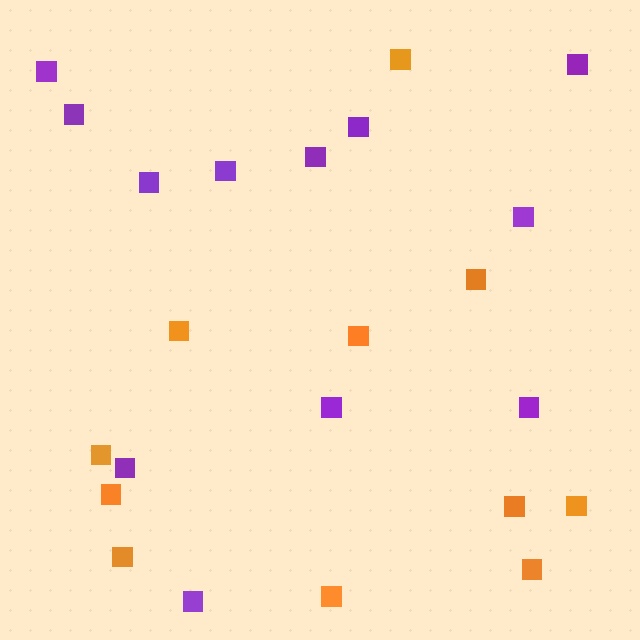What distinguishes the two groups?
There are 2 groups: one group of orange squares (11) and one group of purple squares (12).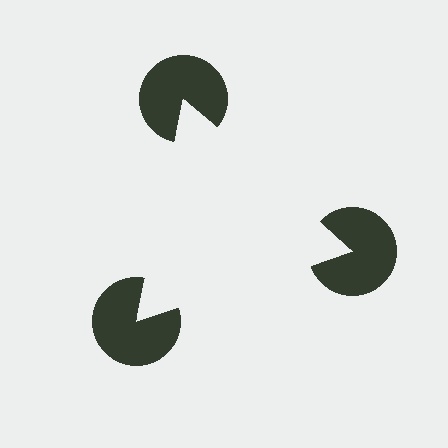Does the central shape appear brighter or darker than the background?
It typically appears slightly brighter than the background, even though no actual brightness change is drawn.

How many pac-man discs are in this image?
There are 3 — one at each vertex of the illusory triangle.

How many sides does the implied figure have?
3 sides.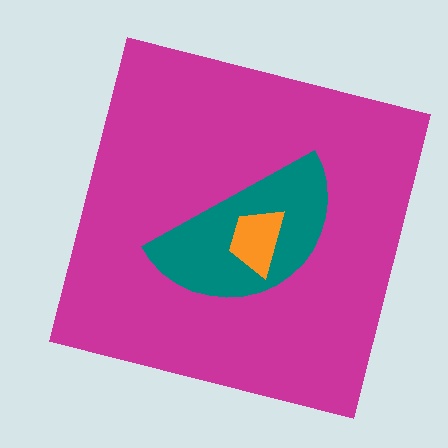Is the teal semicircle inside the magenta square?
Yes.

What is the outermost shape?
The magenta square.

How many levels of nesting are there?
3.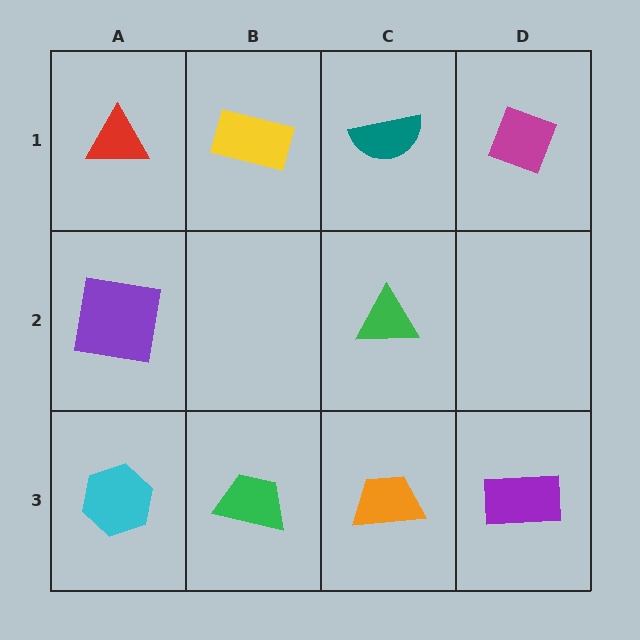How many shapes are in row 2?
2 shapes.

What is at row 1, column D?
A magenta diamond.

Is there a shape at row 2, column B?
No, that cell is empty.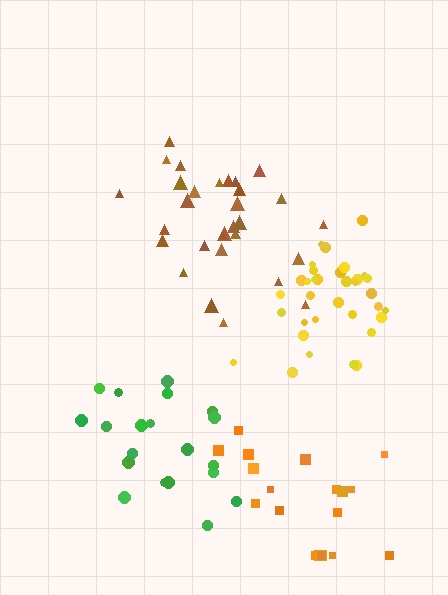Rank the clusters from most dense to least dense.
yellow, green, brown, orange.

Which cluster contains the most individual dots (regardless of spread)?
Yellow (34).